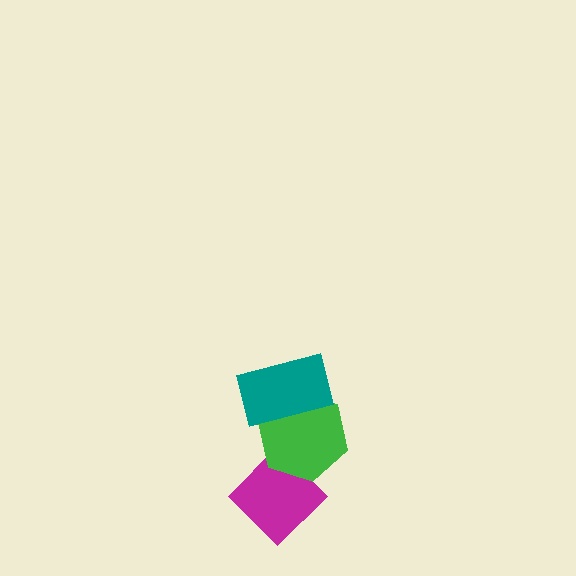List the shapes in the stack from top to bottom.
From top to bottom: the teal rectangle, the green hexagon, the magenta diamond.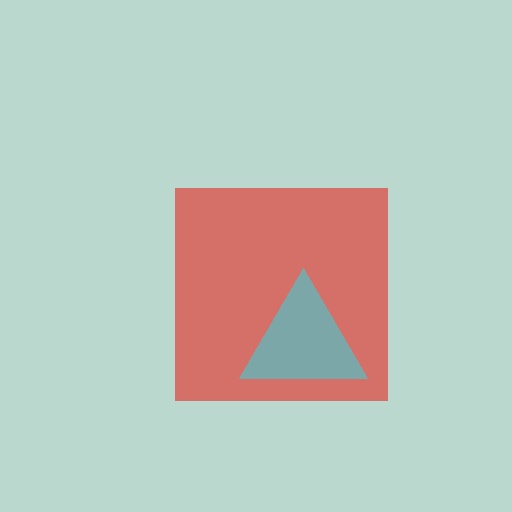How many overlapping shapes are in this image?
There are 2 overlapping shapes in the image.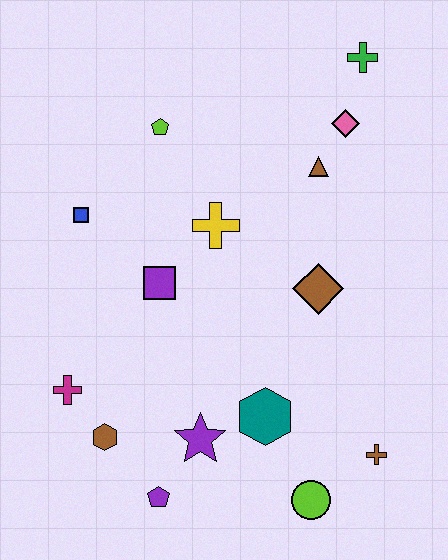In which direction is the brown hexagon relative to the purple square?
The brown hexagon is below the purple square.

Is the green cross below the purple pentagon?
No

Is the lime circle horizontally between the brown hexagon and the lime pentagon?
No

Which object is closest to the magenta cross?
The brown hexagon is closest to the magenta cross.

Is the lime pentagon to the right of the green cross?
No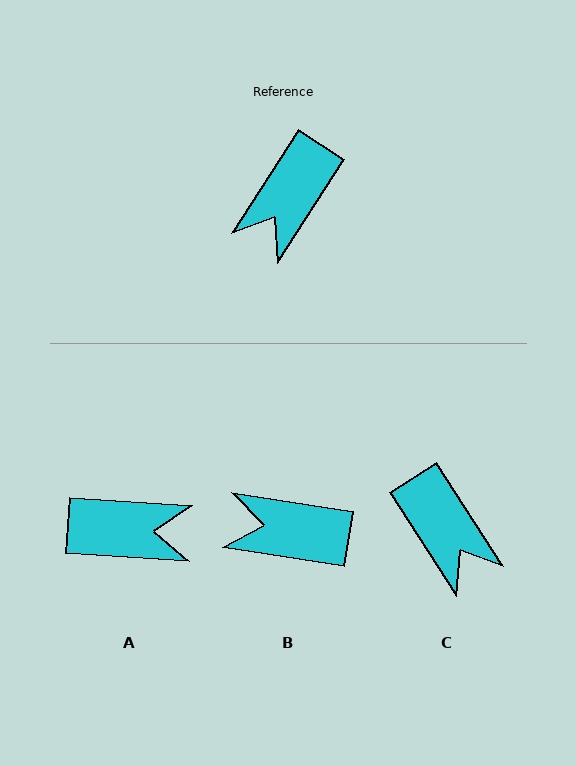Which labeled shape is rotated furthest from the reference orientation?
A, about 119 degrees away.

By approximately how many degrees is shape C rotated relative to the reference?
Approximately 66 degrees counter-clockwise.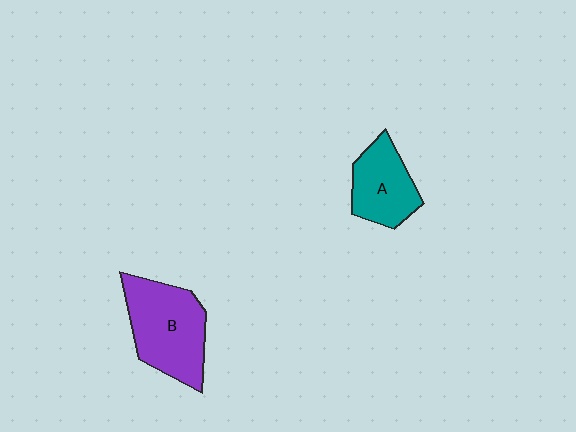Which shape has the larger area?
Shape B (purple).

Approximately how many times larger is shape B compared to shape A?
Approximately 1.5 times.